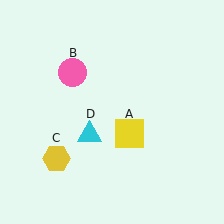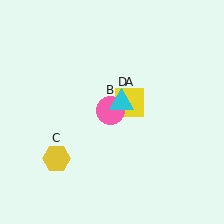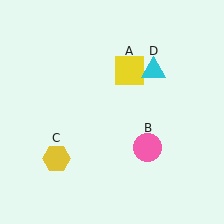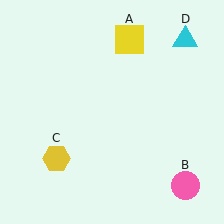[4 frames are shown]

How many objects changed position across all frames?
3 objects changed position: yellow square (object A), pink circle (object B), cyan triangle (object D).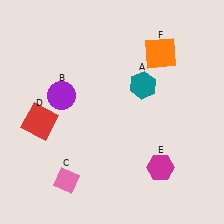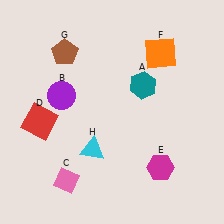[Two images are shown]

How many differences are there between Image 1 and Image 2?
There are 2 differences between the two images.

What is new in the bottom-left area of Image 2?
A cyan triangle (H) was added in the bottom-left area of Image 2.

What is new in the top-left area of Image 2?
A brown pentagon (G) was added in the top-left area of Image 2.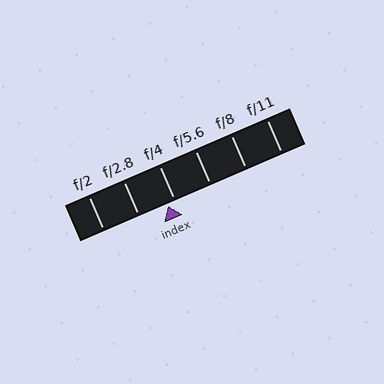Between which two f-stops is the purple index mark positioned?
The index mark is between f/2.8 and f/4.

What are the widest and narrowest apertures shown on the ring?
The widest aperture shown is f/2 and the narrowest is f/11.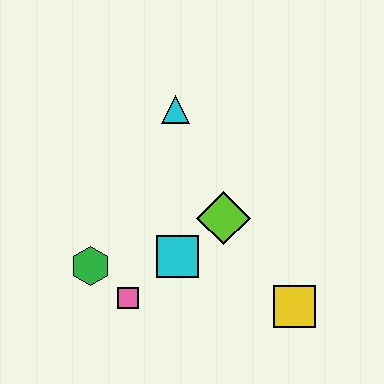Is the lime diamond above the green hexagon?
Yes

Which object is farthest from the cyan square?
The cyan triangle is farthest from the cyan square.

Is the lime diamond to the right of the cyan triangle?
Yes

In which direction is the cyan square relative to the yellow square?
The cyan square is to the left of the yellow square.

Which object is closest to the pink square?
The green hexagon is closest to the pink square.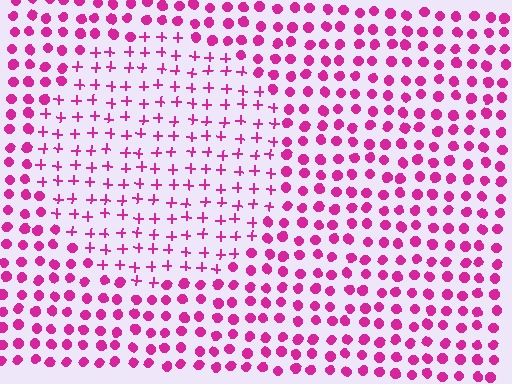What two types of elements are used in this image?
The image uses plus signs inside the circle region and circles outside it.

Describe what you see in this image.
The image is filled with small magenta elements arranged in a uniform grid. A circle-shaped region contains plus signs, while the surrounding area contains circles. The boundary is defined purely by the change in element shape.